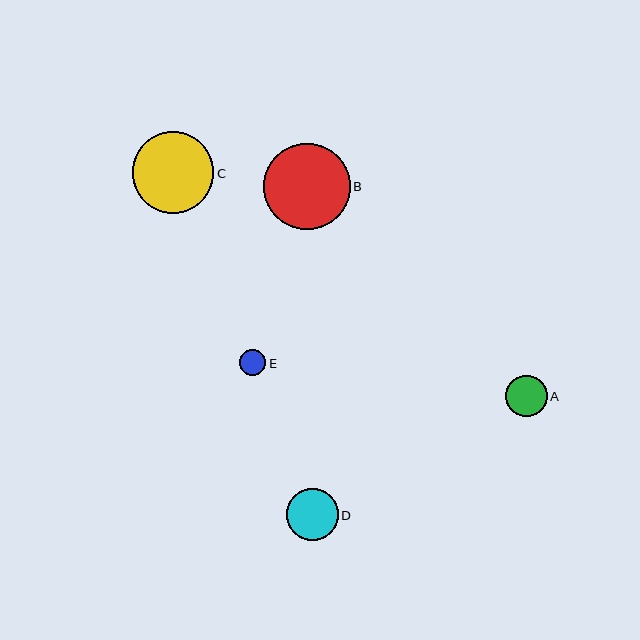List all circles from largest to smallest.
From largest to smallest: B, C, D, A, E.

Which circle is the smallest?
Circle E is the smallest with a size of approximately 27 pixels.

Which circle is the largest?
Circle B is the largest with a size of approximately 87 pixels.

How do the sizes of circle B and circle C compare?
Circle B and circle C are approximately the same size.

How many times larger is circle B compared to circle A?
Circle B is approximately 2.1 times the size of circle A.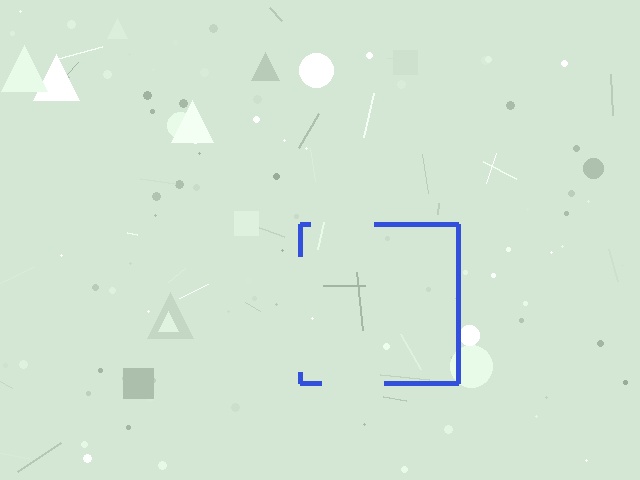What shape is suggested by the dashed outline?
The dashed outline suggests a square.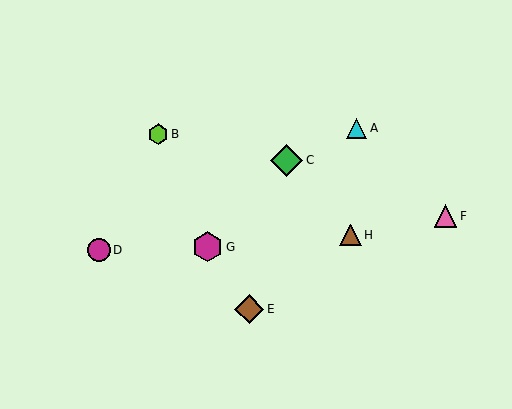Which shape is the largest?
The green diamond (labeled C) is the largest.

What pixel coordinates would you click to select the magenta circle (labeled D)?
Click at (99, 250) to select the magenta circle D.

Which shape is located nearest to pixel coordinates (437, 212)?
The pink triangle (labeled F) at (445, 216) is nearest to that location.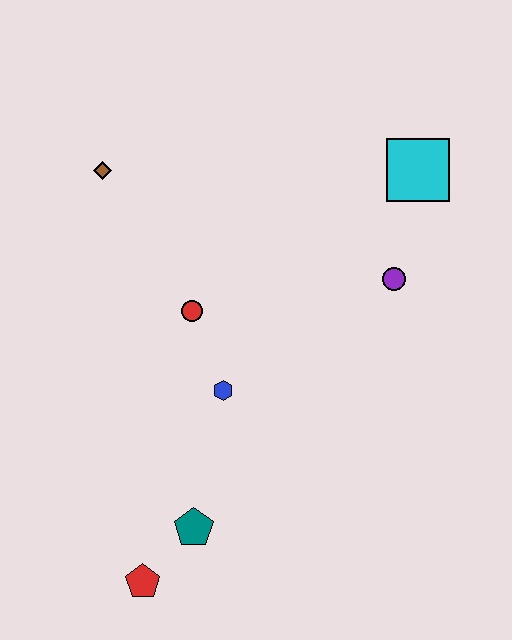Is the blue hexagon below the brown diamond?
Yes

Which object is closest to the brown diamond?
The red circle is closest to the brown diamond.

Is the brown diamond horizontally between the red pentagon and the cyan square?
No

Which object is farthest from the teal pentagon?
The cyan square is farthest from the teal pentagon.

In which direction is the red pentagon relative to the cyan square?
The red pentagon is below the cyan square.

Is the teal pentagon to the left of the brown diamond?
No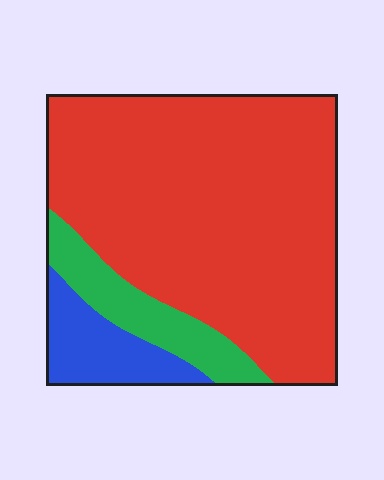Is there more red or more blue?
Red.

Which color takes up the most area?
Red, at roughly 75%.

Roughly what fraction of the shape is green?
Green covers around 15% of the shape.